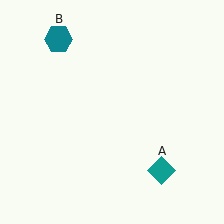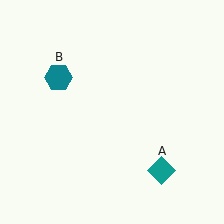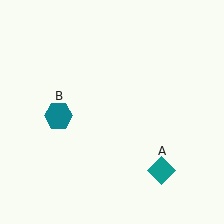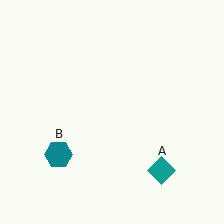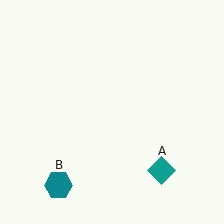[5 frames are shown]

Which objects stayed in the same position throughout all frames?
Teal diamond (object A) remained stationary.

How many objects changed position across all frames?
1 object changed position: teal hexagon (object B).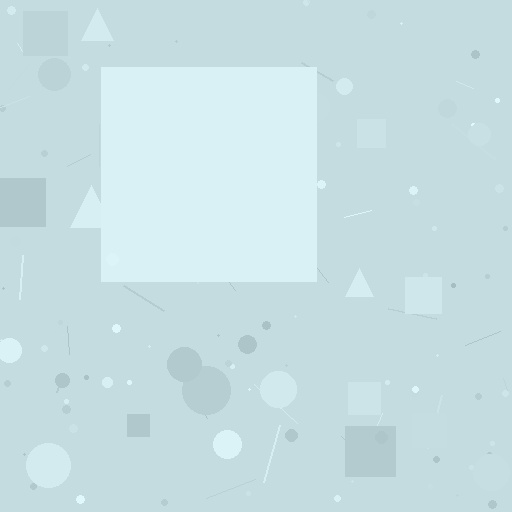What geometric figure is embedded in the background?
A square is embedded in the background.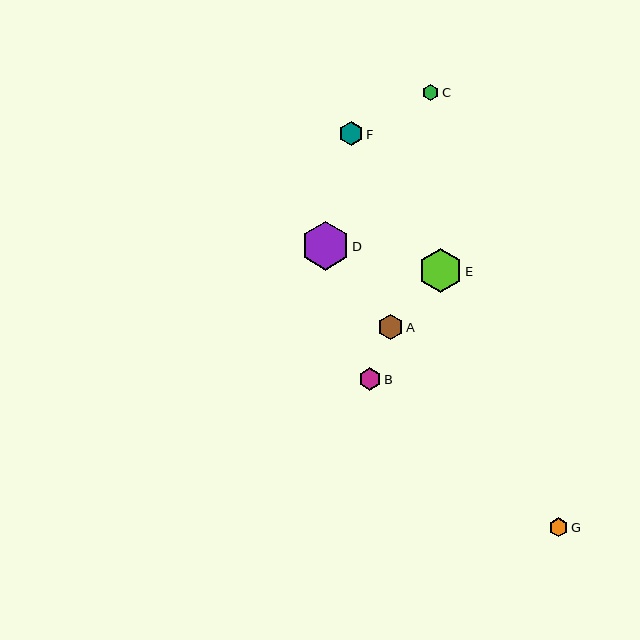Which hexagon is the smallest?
Hexagon C is the smallest with a size of approximately 16 pixels.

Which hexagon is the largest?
Hexagon D is the largest with a size of approximately 48 pixels.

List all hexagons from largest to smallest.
From largest to smallest: D, E, A, F, B, G, C.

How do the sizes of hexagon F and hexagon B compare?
Hexagon F and hexagon B are approximately the same size.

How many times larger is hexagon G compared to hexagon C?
Hexagon G is approximately 1.2 times the size of hexagon C.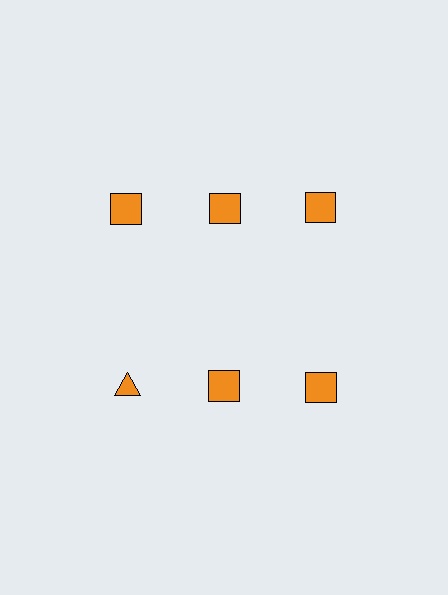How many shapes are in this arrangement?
There are 6 shapes arranged in a grid pattern.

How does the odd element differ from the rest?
It has a different shape: triangle instead of square.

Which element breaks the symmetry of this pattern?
The orange triangle in the second row, leftmost column breaks the symmetry. All other shapes are orange squares.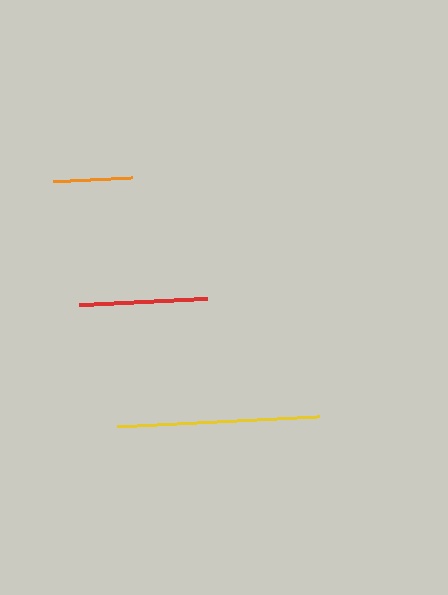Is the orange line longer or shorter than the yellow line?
The yellow line is longer than the orange line.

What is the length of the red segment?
The red segment is approximately 128 pixels long.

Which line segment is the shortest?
The orange line is the shortest at approximately 79 pixels.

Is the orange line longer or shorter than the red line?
The red line is longer than the orange line.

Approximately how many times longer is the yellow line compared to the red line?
The yellow line is approximately 1.6 times the length of the red line.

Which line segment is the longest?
The yellow line is the longest at approximately 202 pixels.